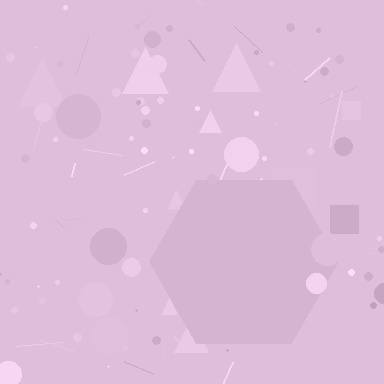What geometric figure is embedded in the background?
A hexagon is embedded in the background.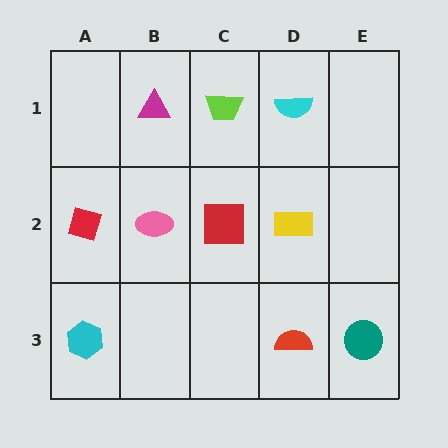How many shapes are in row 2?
4 shapes.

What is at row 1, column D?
A cyan semicircle.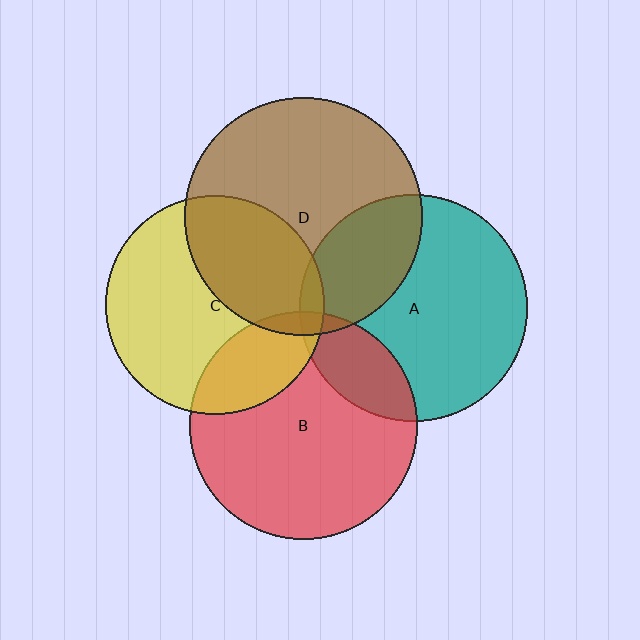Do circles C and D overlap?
Yes.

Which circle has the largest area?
Circle D (brown).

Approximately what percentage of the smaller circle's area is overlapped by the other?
Approximately 35%.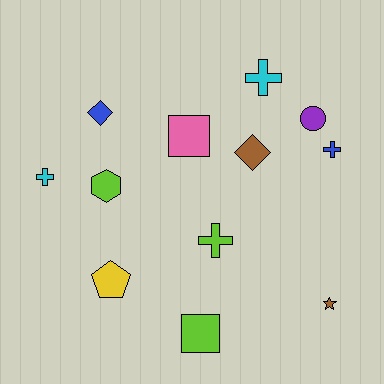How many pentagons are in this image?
There is 1 pentagon.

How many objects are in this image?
There are 12 objects.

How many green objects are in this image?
There are no green objects.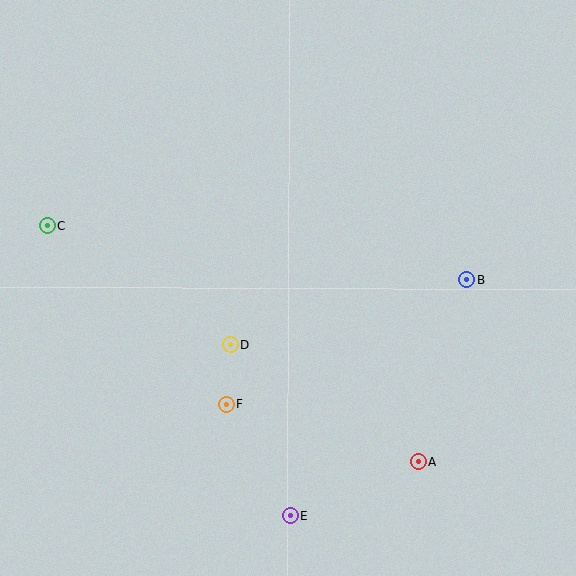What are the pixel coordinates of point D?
Point D is at (230, 344).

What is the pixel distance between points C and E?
The distance between C and E is 378 pixels.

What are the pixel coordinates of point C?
Point C is at (47, 226).